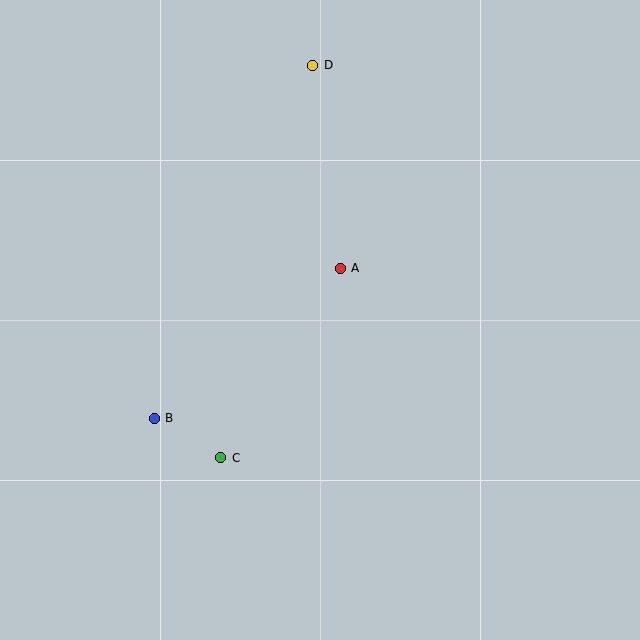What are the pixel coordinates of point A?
Point A is at (340, 268).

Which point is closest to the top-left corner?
Point D is closest to the top-left corner.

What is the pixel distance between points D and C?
The distance between D and C is 403 pixels.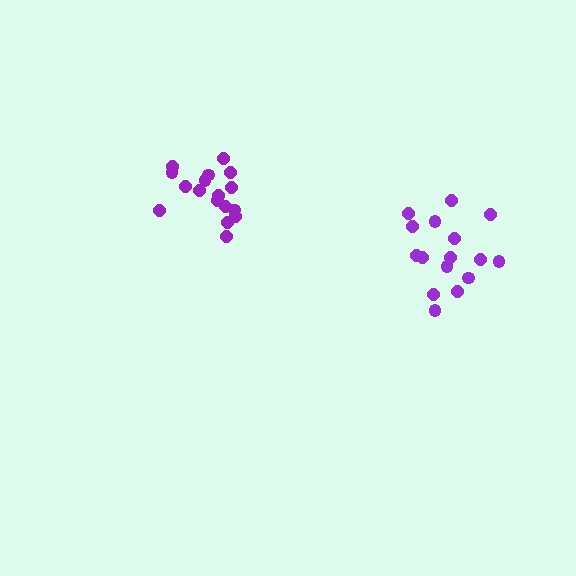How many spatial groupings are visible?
There are 2 spatial groupings.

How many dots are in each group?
Group 1: 17 dots, Group 2: 17 dots (34 total).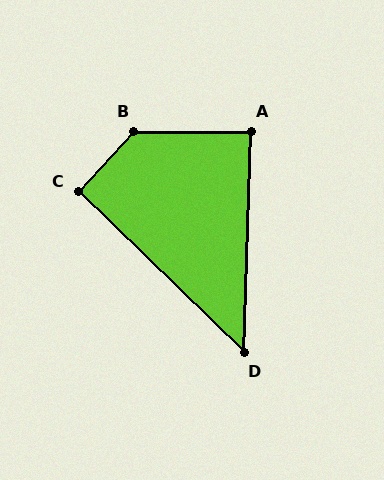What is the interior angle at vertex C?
Approximately 92 degrees (approximately right).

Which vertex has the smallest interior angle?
D, at approximately 48 degrees.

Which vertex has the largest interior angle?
B, at approximately 132 degrees.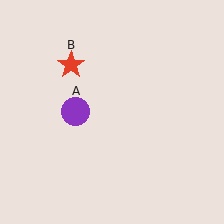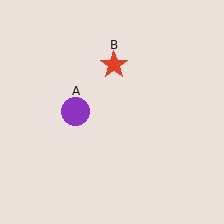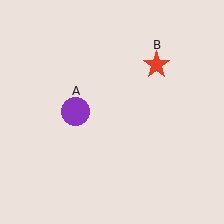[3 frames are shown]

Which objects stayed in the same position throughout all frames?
Purple circle (object A) remained stationary.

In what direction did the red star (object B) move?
The red star (object B) moved right.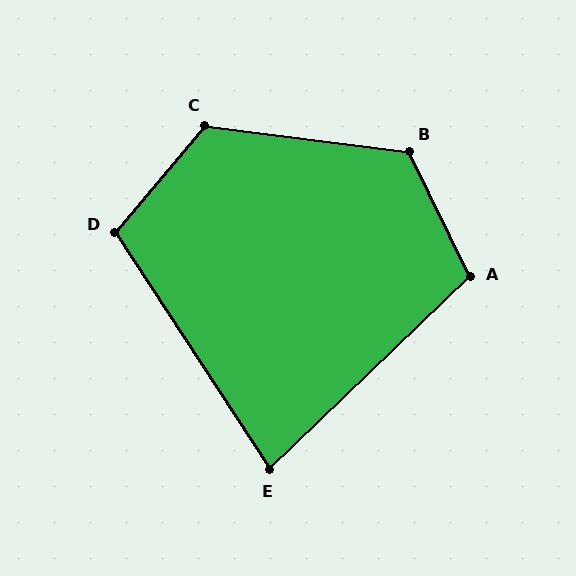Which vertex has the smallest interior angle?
E, at approximately 79 degrees.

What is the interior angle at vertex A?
Approximately 108 degrees (obtuse).